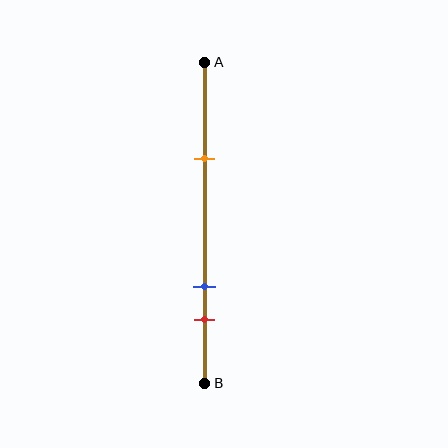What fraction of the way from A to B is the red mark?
The red mark is approximately 80% (0.8) of the way from A to B.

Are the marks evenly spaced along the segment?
No, the marks are not evenly spaced.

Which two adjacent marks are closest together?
The blue and red marks are the closest adjacent pair.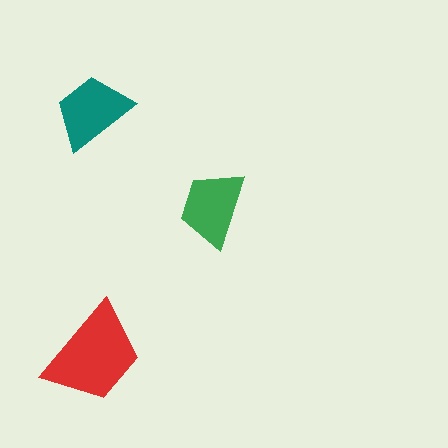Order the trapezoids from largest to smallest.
the red one, the teal one, the green one.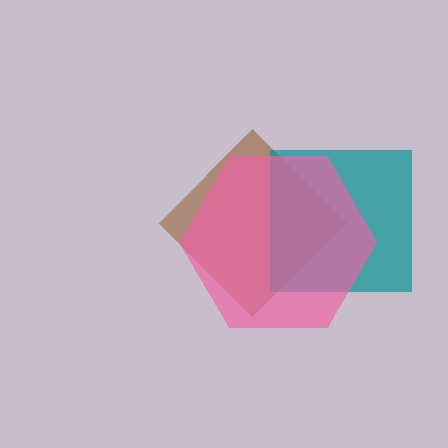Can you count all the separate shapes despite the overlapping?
Yes, there are 3 separate shapes.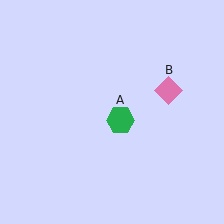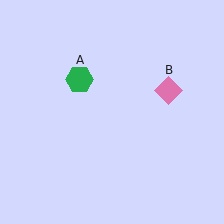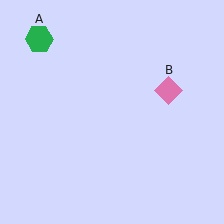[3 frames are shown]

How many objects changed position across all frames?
1 object changed position: green hexagon (object A).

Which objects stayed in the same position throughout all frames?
Pink diamond (object B) remained stationary.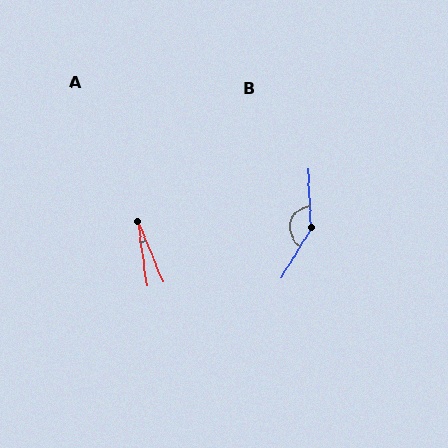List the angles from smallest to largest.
A (16°), B (146°).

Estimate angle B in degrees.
Approximately 146 degrees.